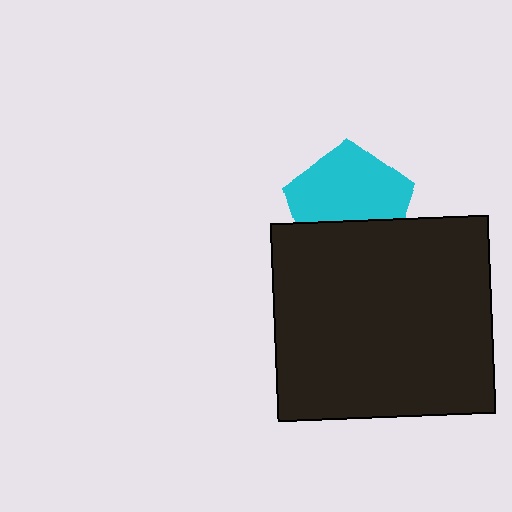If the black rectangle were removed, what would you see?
You would see the complete cyan pentagon.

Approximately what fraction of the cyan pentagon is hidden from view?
Roughly 37% of the cyan pentagon is hidden behind the black rectangle.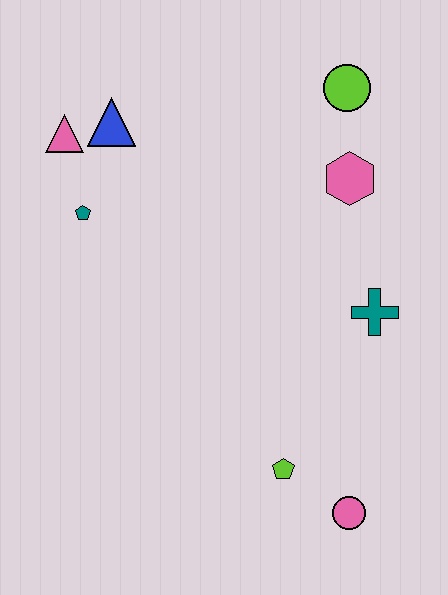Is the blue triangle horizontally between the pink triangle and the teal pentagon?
No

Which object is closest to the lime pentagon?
The pink circle is closest to the lime pentagon.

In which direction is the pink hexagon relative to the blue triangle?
The pink hexagon is to the right of the blue triangle.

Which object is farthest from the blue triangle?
The pink circle is farthest from the blue triangle.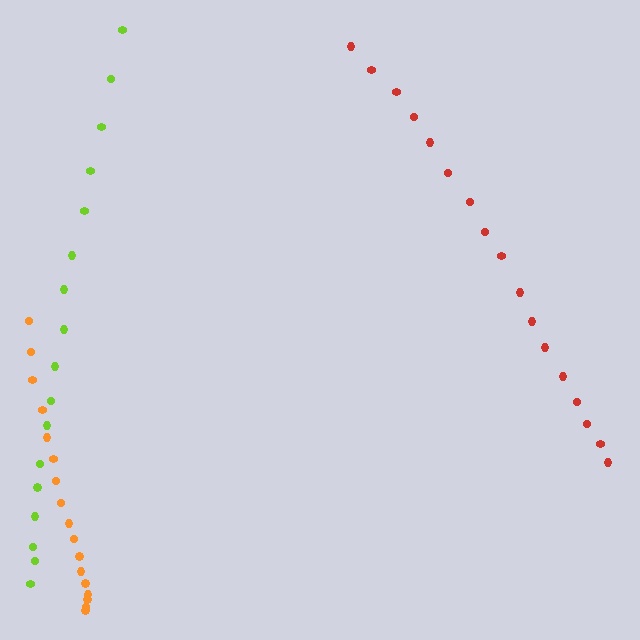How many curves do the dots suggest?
There are 3 distinct paths.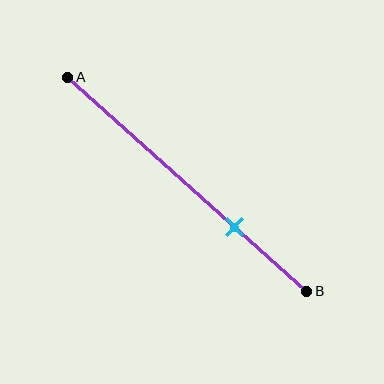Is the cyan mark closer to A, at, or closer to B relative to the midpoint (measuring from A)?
The cyan mark is closer to point B than the midpoint of segment AB.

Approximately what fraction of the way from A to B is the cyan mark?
The cyan mark is approximately 70% of the way from A to B.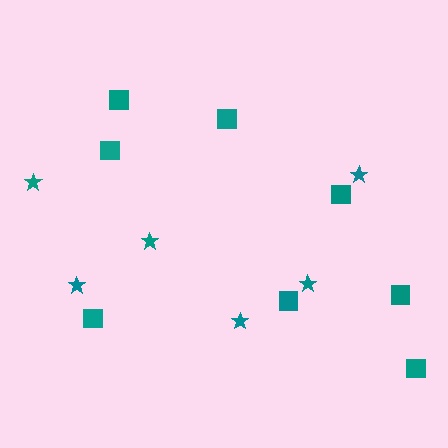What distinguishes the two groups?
There are 2 groups: one group of stars (6) and one group of squares (8).